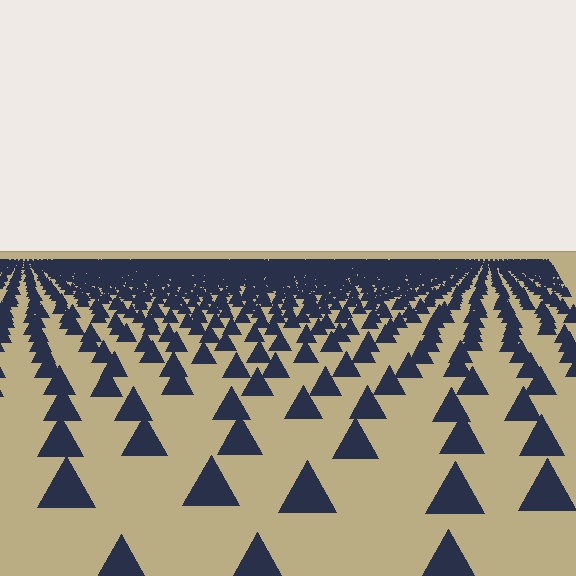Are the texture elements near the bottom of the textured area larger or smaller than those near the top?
Larger. Near the bottom, elements are closer to the viewer and appear at a bigger on-screen size.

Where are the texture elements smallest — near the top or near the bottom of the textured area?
Near the top.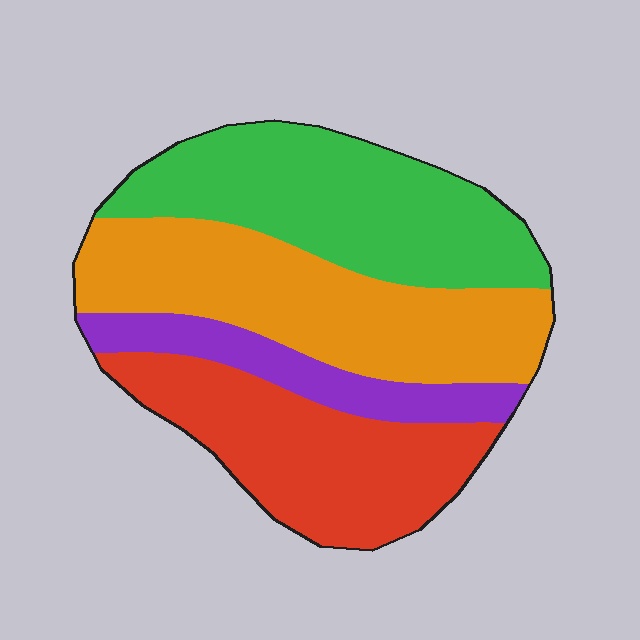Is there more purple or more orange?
Orange.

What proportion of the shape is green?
Green takes up between a sixth and a third of the shape.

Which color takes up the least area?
Purple, at roughly 10%.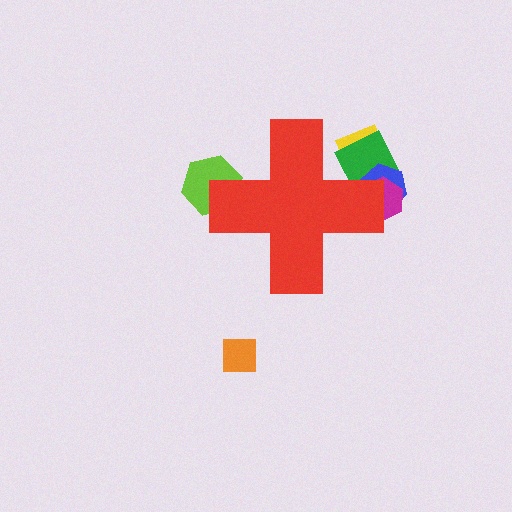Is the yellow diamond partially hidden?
Yes, the yellow diamond is partially hidden behind the red cross.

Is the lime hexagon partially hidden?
Yes, the lime hexagon is partially hidden behind the red cross.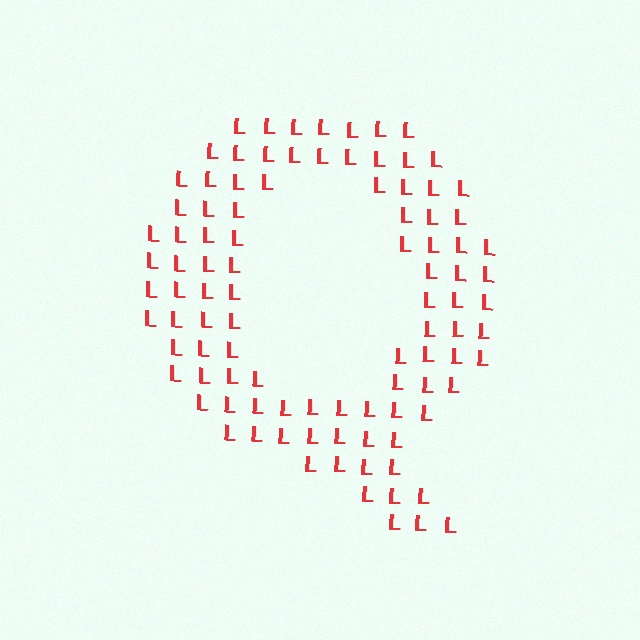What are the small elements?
The small elements are letter L's.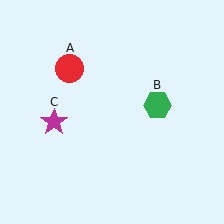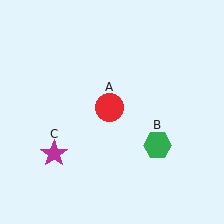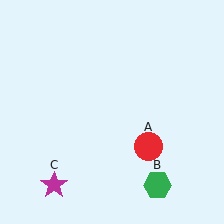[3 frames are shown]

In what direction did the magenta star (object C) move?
The magenta star (object C) moved down.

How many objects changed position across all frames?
3 objects changed position: red circle (object A), green hexagon (object B), magenta star (object C).